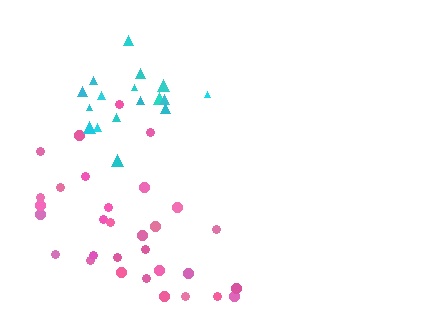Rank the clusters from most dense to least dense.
cyan, pink.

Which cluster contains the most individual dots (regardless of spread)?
Pink (31).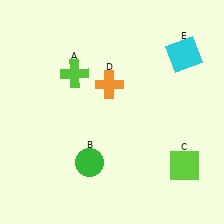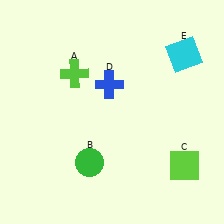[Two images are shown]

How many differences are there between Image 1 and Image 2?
There is 1 difference between the two images.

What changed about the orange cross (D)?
In Image 1, D is orange. In Image 2, it changed to blue.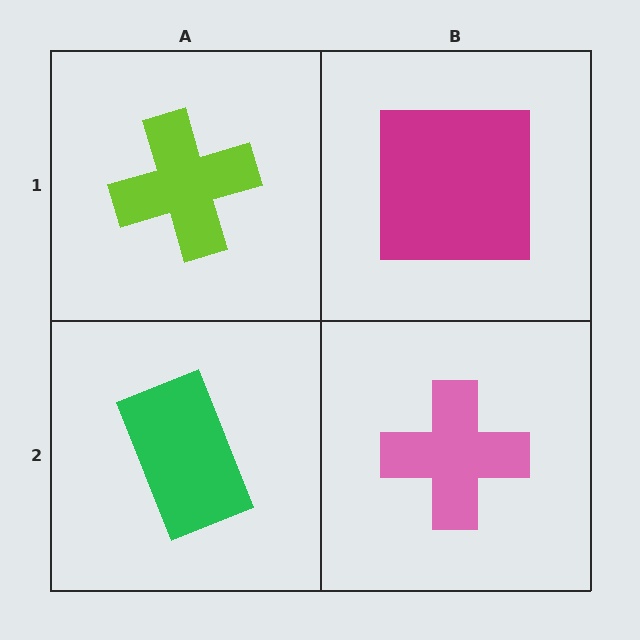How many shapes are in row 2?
2 shapes.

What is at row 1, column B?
A magenta square.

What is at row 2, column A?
A green rectangle.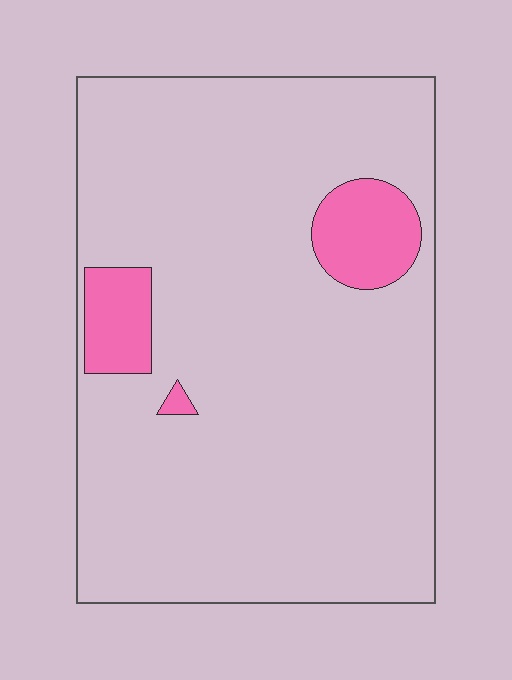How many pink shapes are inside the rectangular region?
3.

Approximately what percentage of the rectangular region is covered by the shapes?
Approximately 10%.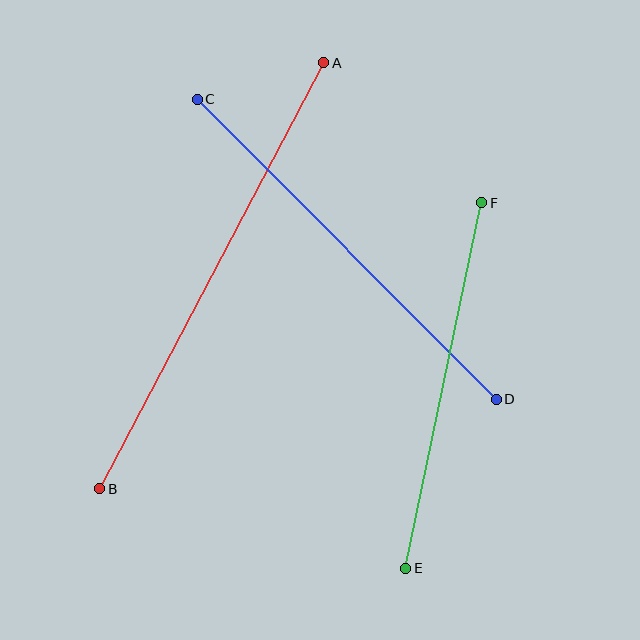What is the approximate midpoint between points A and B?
The midpoint is at approximately (212, 276) pixels.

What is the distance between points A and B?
The distance is approximately 481 pixels.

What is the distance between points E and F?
The distance is approximately 373 pixels.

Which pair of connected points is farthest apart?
Points A and B are farthest apart.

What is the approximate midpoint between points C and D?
The midpoint is at approximately (347, 249) pixels.